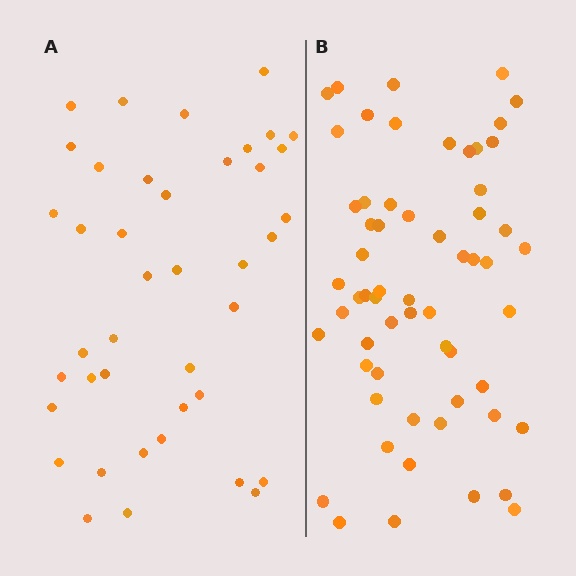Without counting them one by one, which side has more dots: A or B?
Region B (the right region) has more dots.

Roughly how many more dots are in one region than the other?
Region B has approximately 20 more dots than region A.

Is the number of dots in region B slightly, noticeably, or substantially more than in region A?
Region B has substantially more. The ratio is roughly 1.5 to 1.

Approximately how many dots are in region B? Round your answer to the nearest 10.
About 60 dots.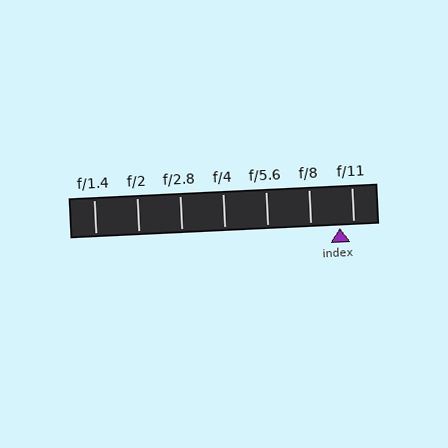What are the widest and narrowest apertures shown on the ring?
The widest aperture shown is f/1.4 and the narrowest is f/11.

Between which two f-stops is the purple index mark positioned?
The index mark is between f/8 and f/11.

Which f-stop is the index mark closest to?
The index mark is closest to f/11.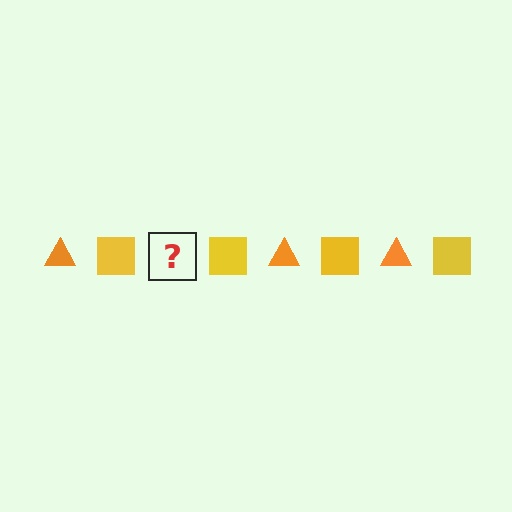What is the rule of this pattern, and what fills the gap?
The rule is that the pattern alternates between orange triangle and yellow square. The gap should be filled with an orange triangle.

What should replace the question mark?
The question mark should be replaced with an orange triangle.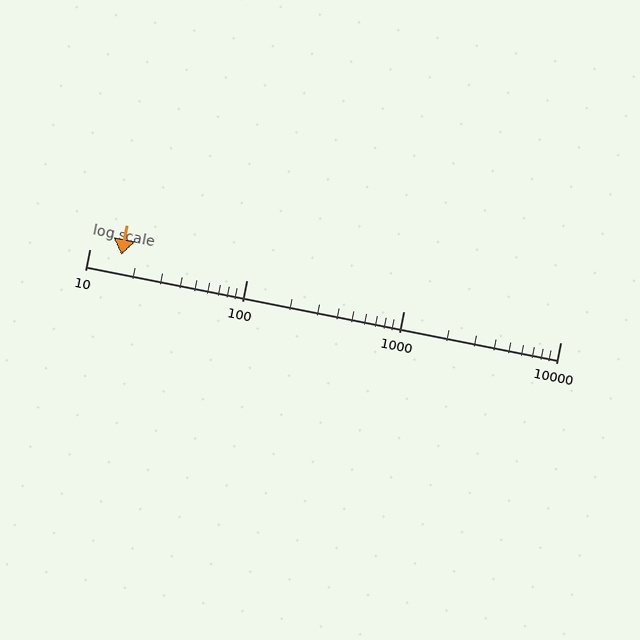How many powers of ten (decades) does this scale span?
The scale spans 3 decades, from 10 to 10000.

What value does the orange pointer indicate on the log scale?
The pointer indicates approximately 16.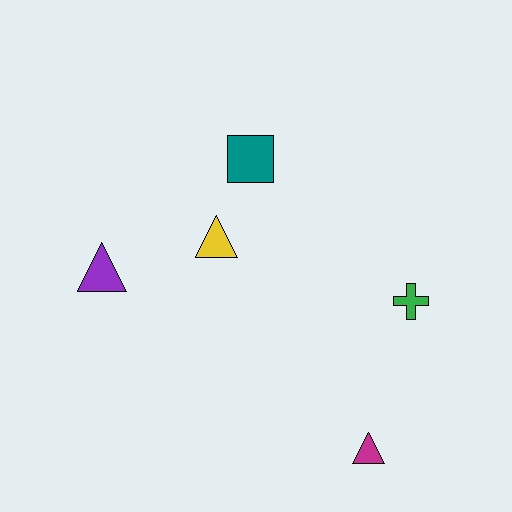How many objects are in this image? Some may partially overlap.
There are 5 objects.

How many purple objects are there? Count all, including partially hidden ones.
There is 1 purple object.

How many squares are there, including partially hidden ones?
There is 1 square.